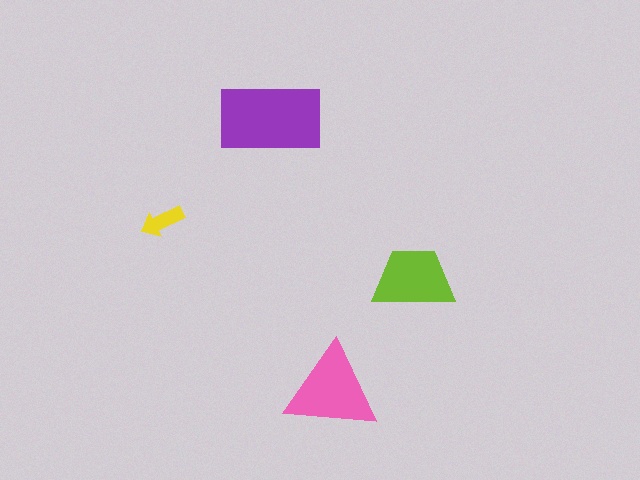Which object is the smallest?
The yellow arrow.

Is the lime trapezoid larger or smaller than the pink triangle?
Smaller.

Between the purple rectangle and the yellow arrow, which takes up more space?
The purple rectangle.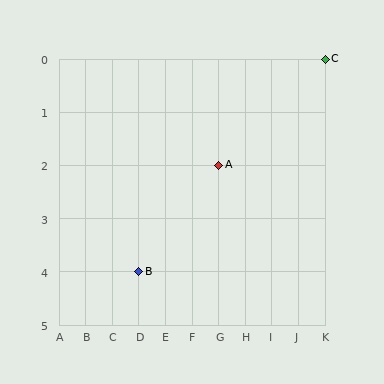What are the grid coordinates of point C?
Point C is at grid coordinates (K, 0).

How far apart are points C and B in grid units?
Points C and B are 7 columns and 4 rows apart (about 8.1 grid units diagonally).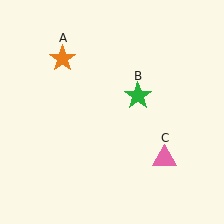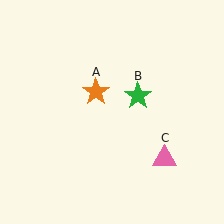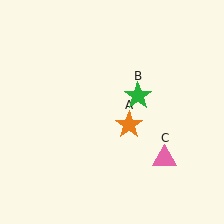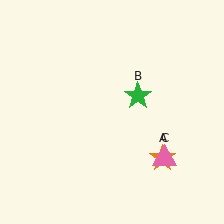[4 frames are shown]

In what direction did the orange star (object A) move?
The orange star (object A) moved down and to the right.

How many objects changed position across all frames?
1 object changed position: orange star (object A).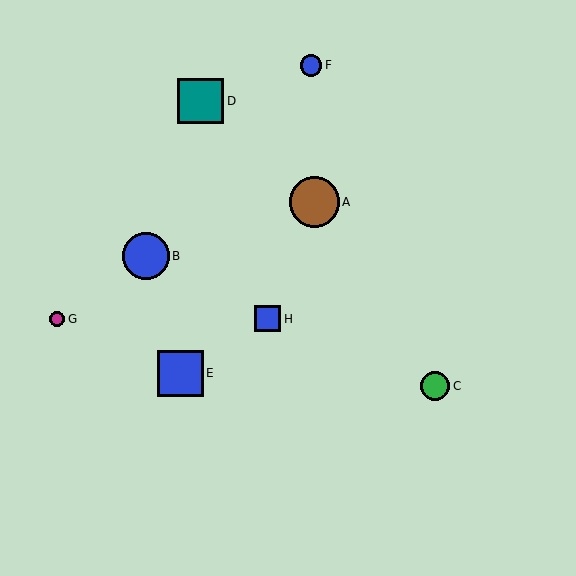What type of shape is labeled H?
Shape H is a blue square.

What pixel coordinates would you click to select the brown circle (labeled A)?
Click at (314, 202) to select the brown circle A.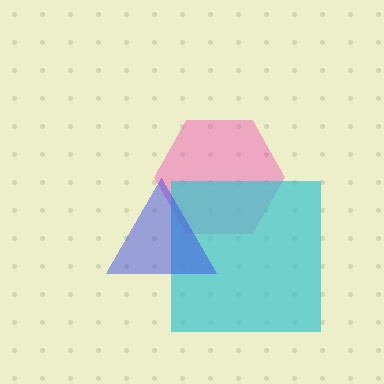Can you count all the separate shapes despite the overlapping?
Yes, there are 3 separate shapes.